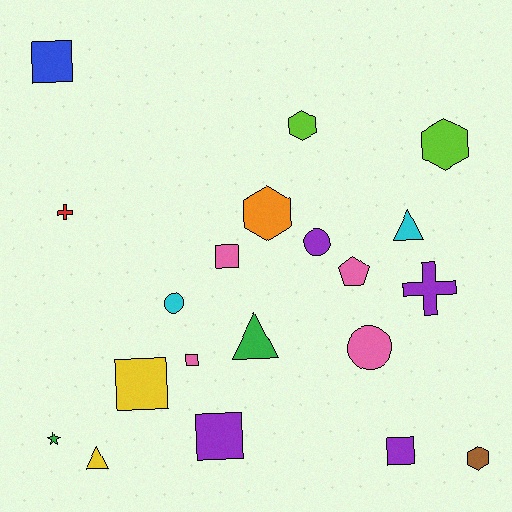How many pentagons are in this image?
There is 1 pentagon.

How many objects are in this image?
There are 20 objects.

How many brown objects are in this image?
There is 1 brown object.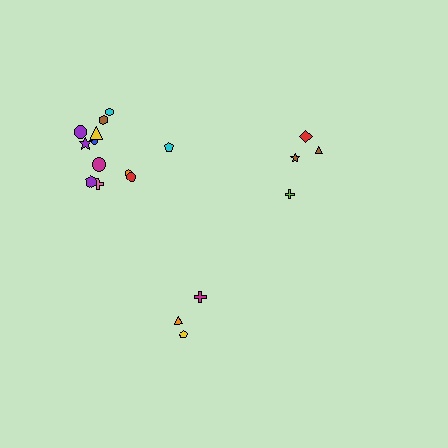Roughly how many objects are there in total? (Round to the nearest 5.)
Roughly 20 objects in total.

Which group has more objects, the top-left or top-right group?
The top-left group.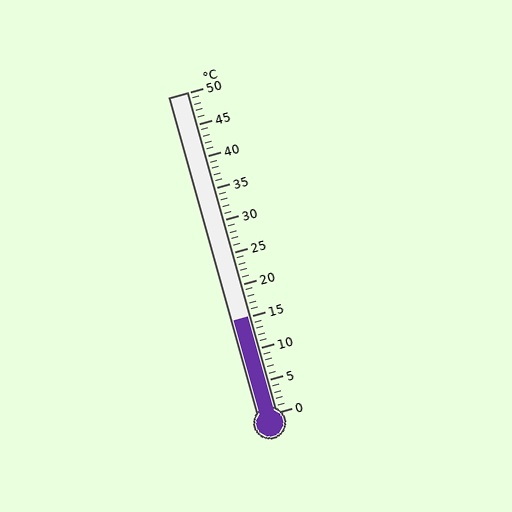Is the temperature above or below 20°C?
The temperature is below 20°C.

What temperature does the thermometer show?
The thermometer shows approximately 15°C.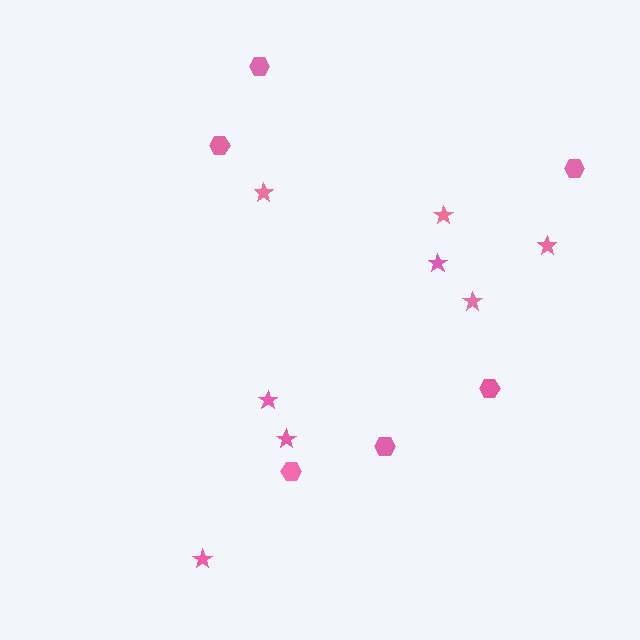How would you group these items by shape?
There are 2 groups: one group of hexagons (6) and one group of stars (8).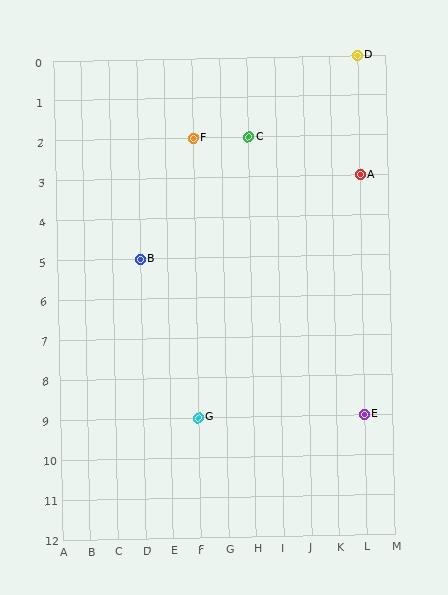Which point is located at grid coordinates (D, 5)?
Point B is at (D, 5).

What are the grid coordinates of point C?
Point C is at grid coordinates (H, 2).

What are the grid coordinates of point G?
Point G is at grid coordinates (F, 9).